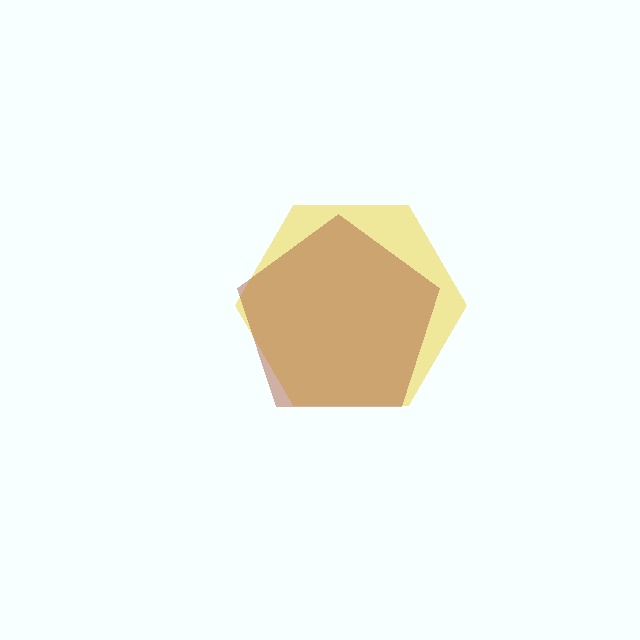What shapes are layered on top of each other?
The layered shapes are: a yellow hexagon, a brown pentagon.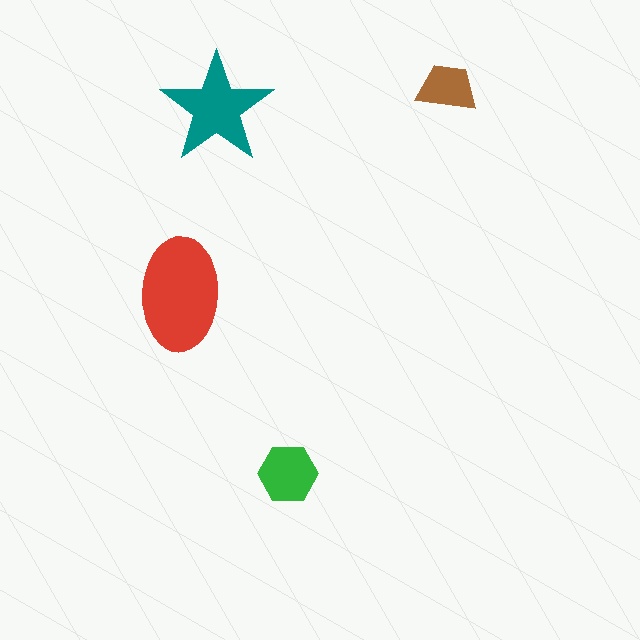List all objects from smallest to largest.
The brown trapezoid, the green hexagon, the teal star, the red ellipse.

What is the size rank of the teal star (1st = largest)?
2nd.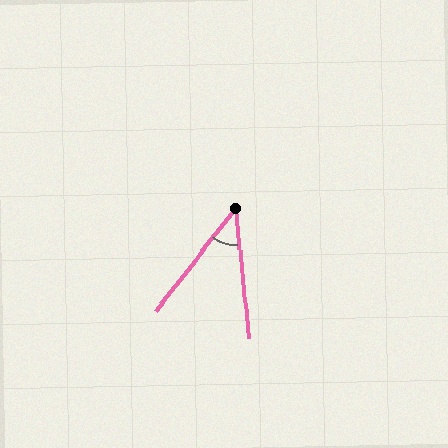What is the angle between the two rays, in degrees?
Approximately 44 degrees.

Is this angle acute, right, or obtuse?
It is acute.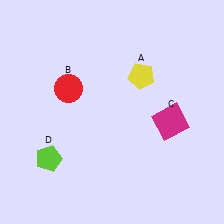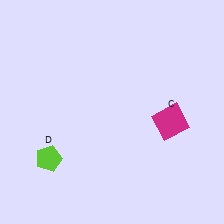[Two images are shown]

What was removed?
The red circle (B), the yellow pentagon (A) were removed in Image 2.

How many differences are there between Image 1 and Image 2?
There are 2 differences between the two images.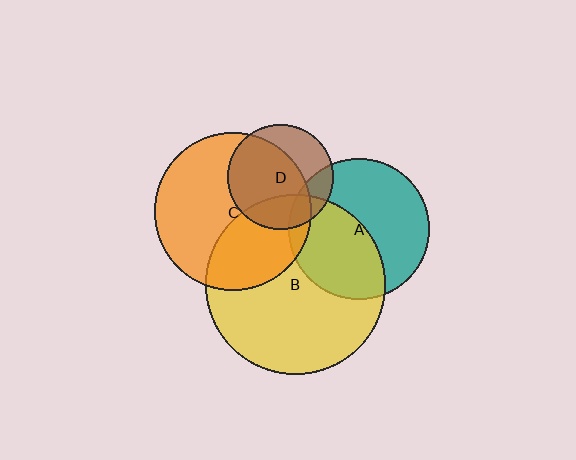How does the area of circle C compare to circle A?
Approximately 1.3 times.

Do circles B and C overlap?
Yes.